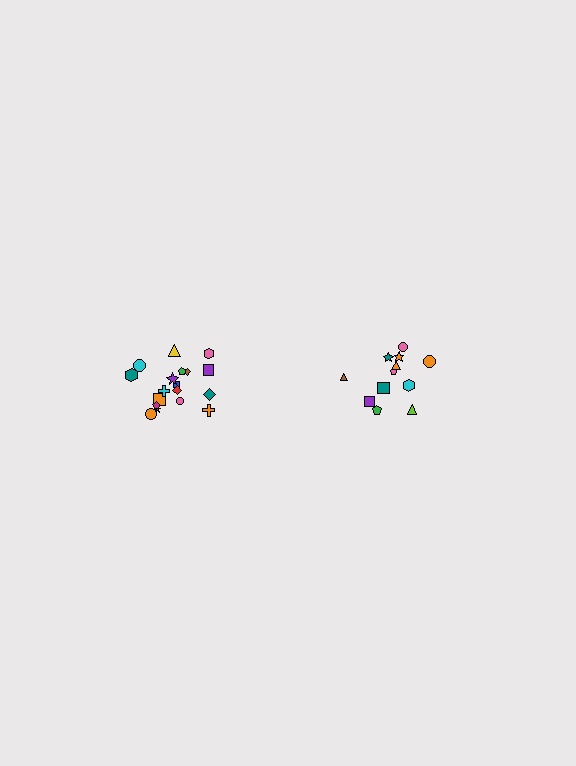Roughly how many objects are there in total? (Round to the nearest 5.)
Roughly 30 objects in total.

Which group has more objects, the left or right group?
The left group.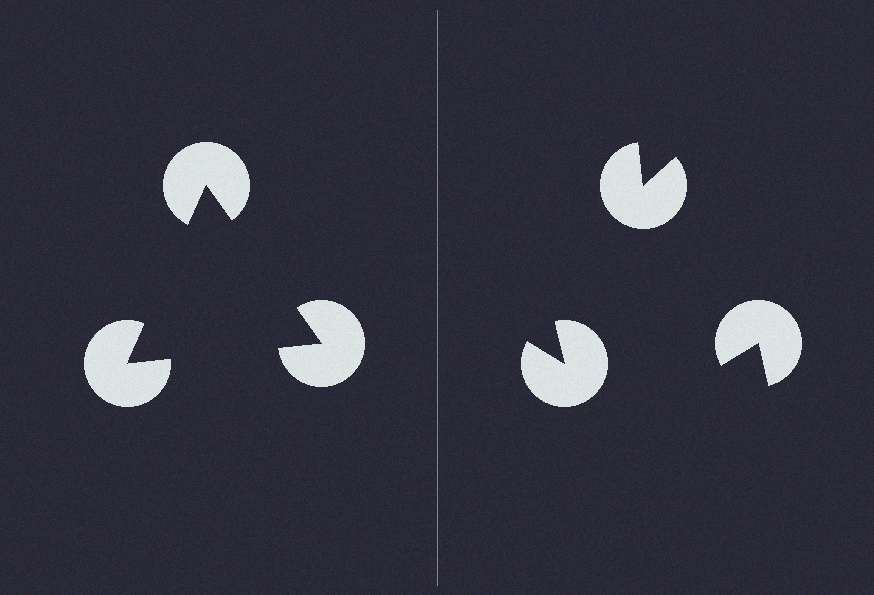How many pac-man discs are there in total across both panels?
6 — 3 on each side.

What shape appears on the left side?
An illusory triangle.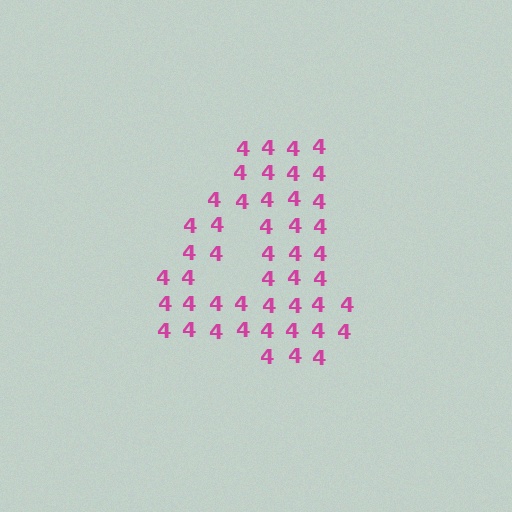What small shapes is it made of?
It is made of small digit 4's.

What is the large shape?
The large shape is the digit 4.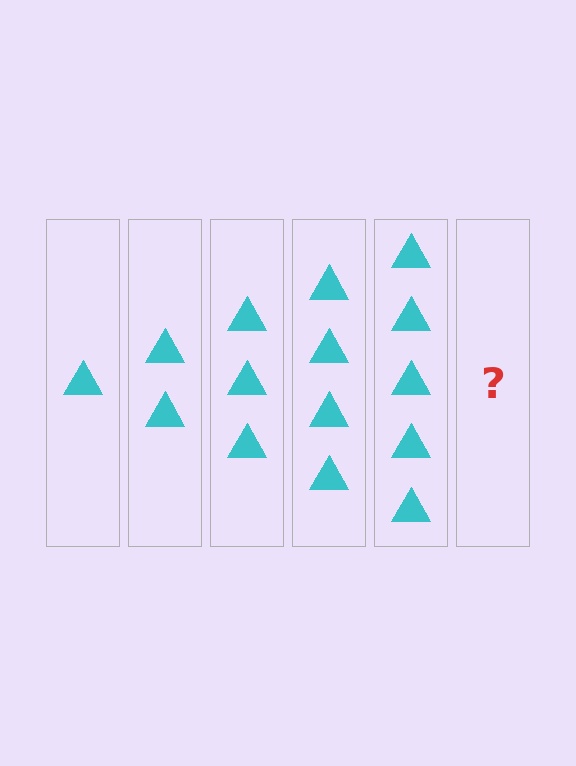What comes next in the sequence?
The next element should be 6 triangles.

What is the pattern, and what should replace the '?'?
The pattern is that each step adds one more triangle. The '?' should be 6 triangles.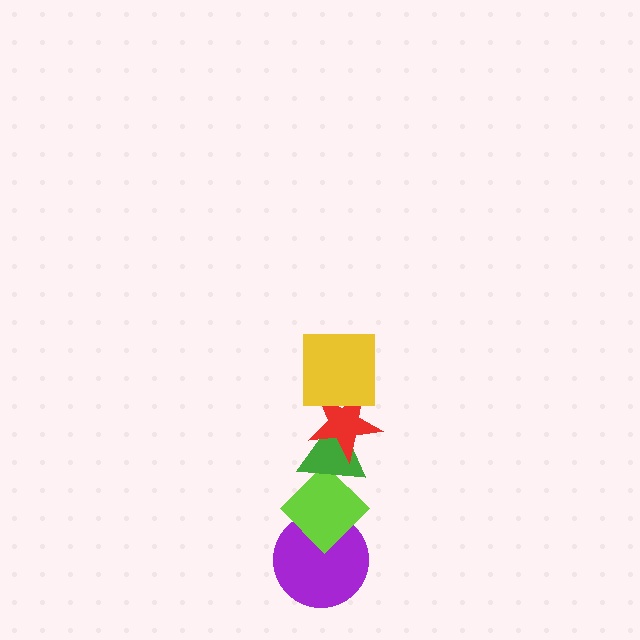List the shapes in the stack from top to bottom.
From top to bottom: the yellow square, the red star, the green triangle, the lime diamond, the purple circle.